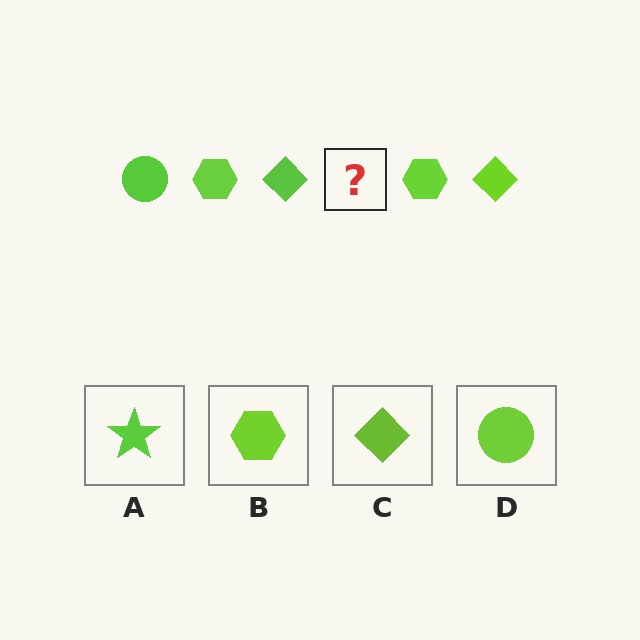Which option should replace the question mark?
Option D.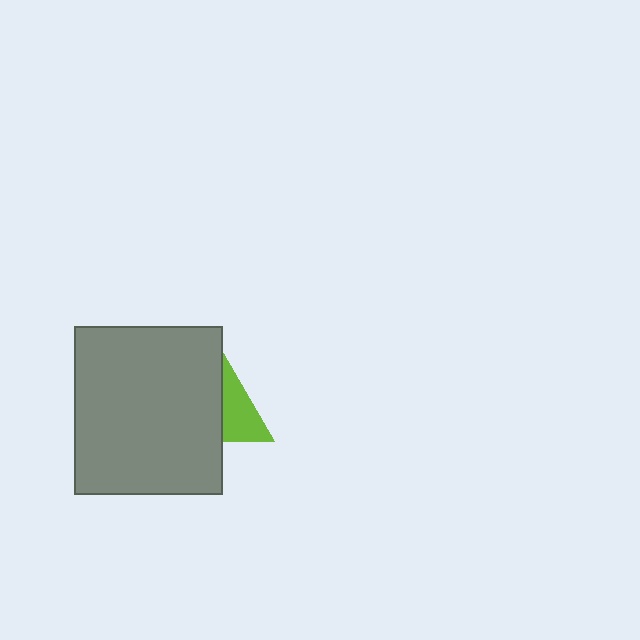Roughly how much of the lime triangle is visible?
About half of it is visible (roughly 50%).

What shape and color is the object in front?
The object in front is a gray rectangle.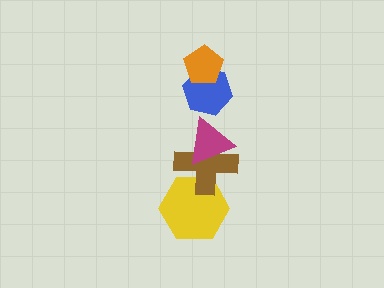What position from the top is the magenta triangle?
The magenta triangle is 3rd from the top.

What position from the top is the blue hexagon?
The blue hexagon is 2nd from the top.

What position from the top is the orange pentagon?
The orange pentagon is 1st from the top.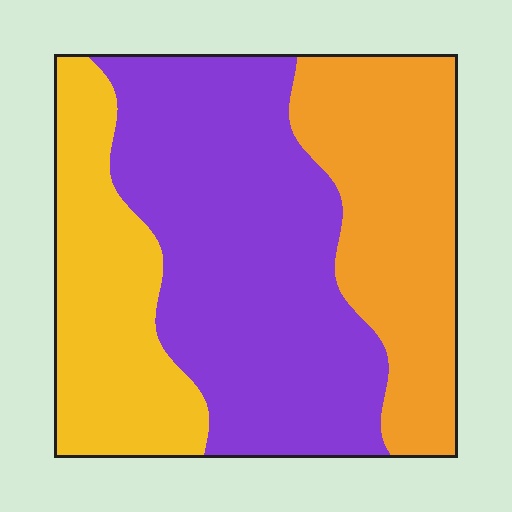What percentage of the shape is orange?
Orange takes up about one quarter (1/4) of the shape.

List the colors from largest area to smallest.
From largest to smallest: purple, orange, yellow.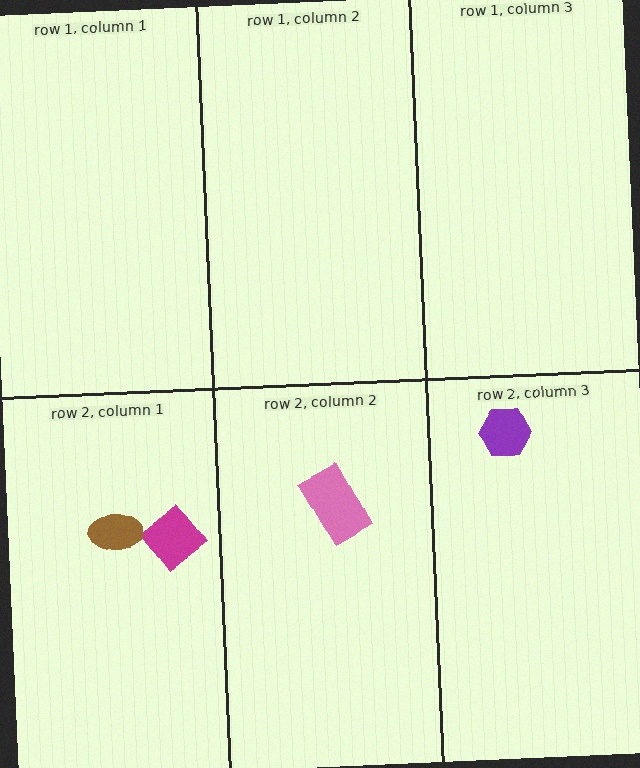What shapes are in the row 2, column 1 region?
The magenta diamond, the brown ellipse.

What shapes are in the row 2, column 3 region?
The purple hexagon.